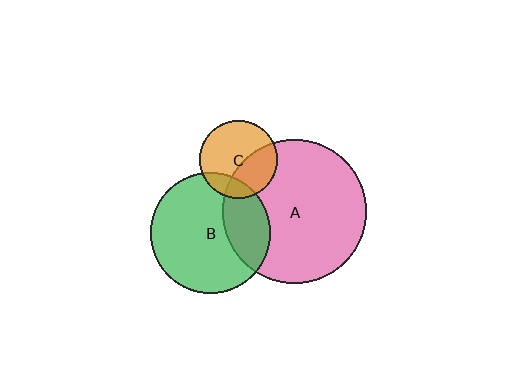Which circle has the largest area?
Circle A (pink).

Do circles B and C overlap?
Yes.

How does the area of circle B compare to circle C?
Approximately 2.4 times.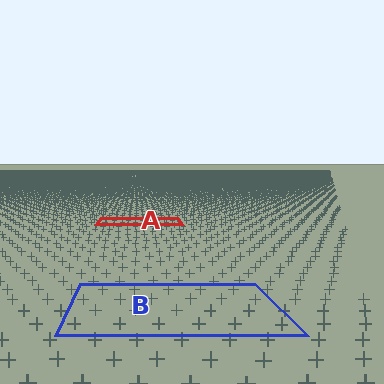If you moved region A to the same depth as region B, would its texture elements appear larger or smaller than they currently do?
They would appear larger. At a closer depth, the same texture elements are projected at a bigger on-screen size.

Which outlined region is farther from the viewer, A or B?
Region A is farther from the viewer — the texture elements inside it appear smaller and more densely packed.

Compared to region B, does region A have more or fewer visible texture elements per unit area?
Region A has more texture elements per unit area — they are packed more densely because it is farther away.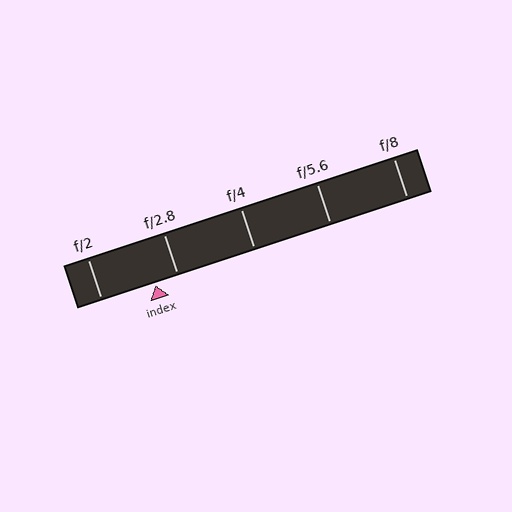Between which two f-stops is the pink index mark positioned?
The index mark is between f/2 and f/2.8.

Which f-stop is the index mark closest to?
The index mark is closest to f/2.8.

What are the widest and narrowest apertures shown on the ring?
The widest aperture shown is f/2 and the narrowest is f/8.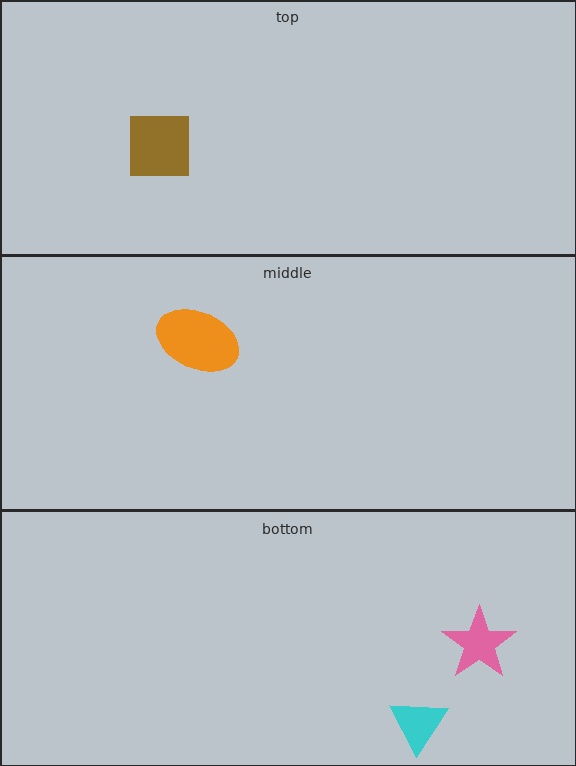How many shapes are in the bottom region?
2.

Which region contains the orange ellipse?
The middle region.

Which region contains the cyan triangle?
The bottom region.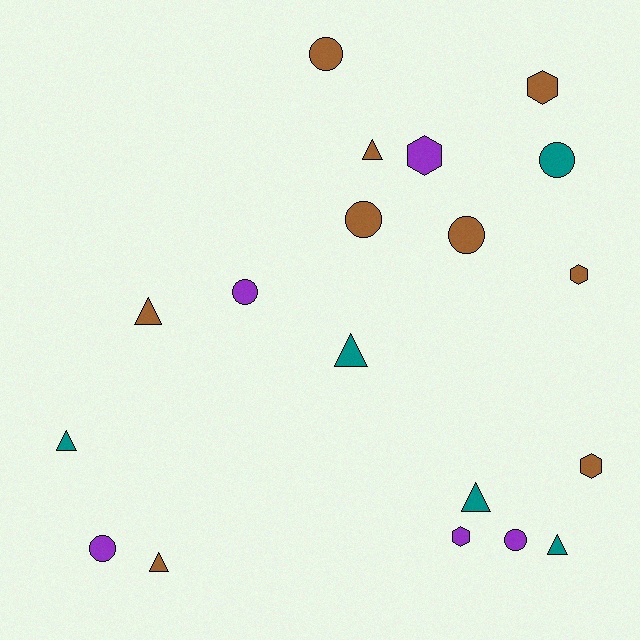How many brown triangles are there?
There are 3 brown triangles.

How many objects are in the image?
There are 19 objects.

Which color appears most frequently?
Brown, with 9 objects.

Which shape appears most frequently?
Triangle, with 7 objects.